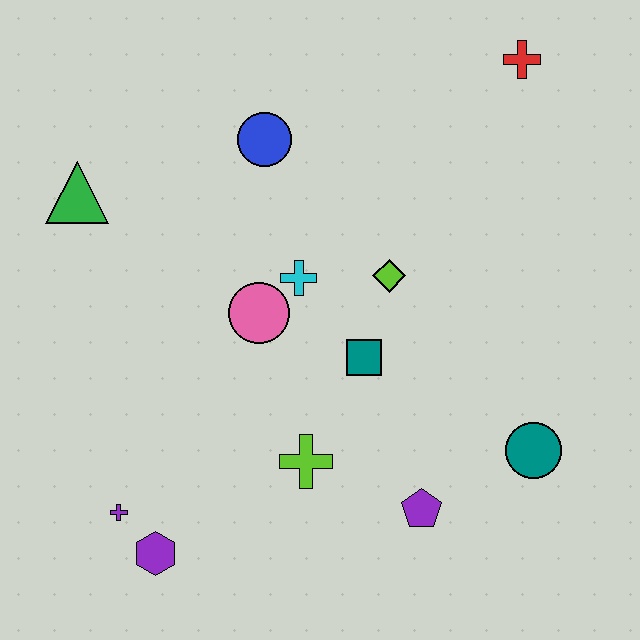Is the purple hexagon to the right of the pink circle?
No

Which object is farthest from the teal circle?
The green triangle is farthest from the teal circle.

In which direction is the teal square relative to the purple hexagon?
The teal square is to the right of the purple hexagon.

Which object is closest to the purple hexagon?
The purple cross is closest to the purple hexagon.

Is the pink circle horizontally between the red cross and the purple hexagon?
Yes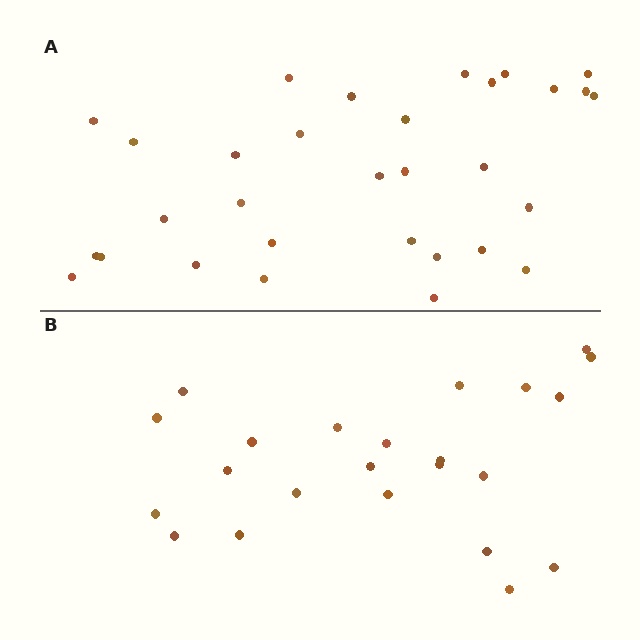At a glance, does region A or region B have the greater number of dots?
Region A (the top region) has more dots.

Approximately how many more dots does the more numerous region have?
Region A has roughly 8 or so more dots than region B.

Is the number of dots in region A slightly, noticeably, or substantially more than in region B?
Region A has noticeably more, but not dramatically so. The ratio is roughly 1.3 to 1.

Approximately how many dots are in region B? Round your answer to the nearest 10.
About 20 dots. (The exact count is 23, which rounds to 20.)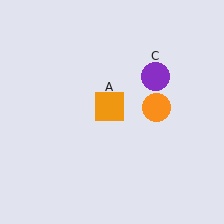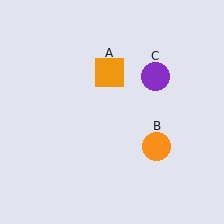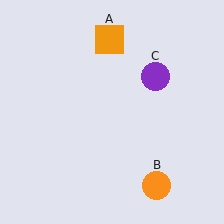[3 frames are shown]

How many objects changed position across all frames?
2 objects changed position: orange square (object A), orange circle (object B).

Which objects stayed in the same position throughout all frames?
Purple circle (object C) remained stationary.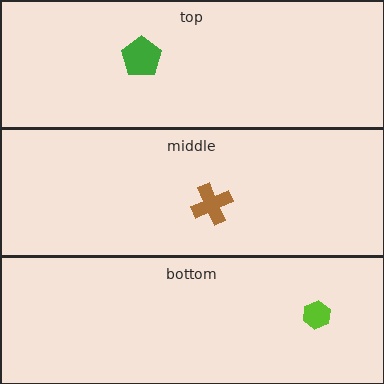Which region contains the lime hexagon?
The bottom region.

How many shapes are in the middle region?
1.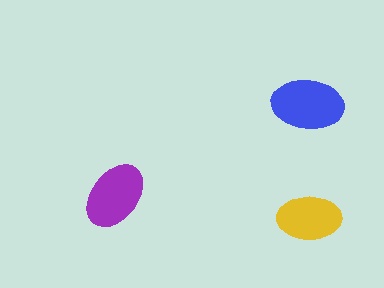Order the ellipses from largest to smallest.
the blue one, the purple one, the yellow one.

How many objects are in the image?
There are 3 objects in the image.